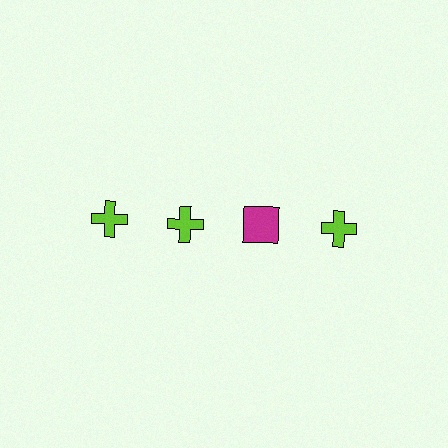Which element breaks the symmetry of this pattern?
The magenta square in the top row, center column breaks the symmetry. All other shapes are lime crosses.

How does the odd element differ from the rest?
It differs in both color (magenta instead of lime) and shape (square instead of cross).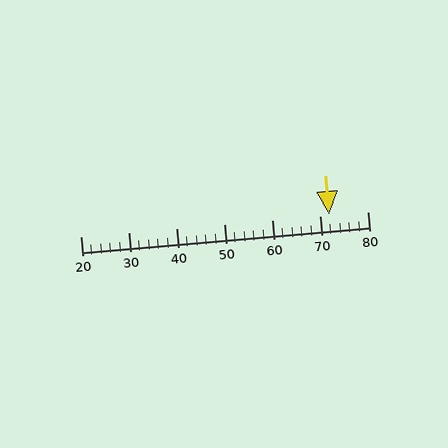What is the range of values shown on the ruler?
The ruler shows values from 20 to 80.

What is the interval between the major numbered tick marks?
The major tick marks are spaced 10 units apart.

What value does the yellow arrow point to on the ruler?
The yellow arrow points to approximately 72.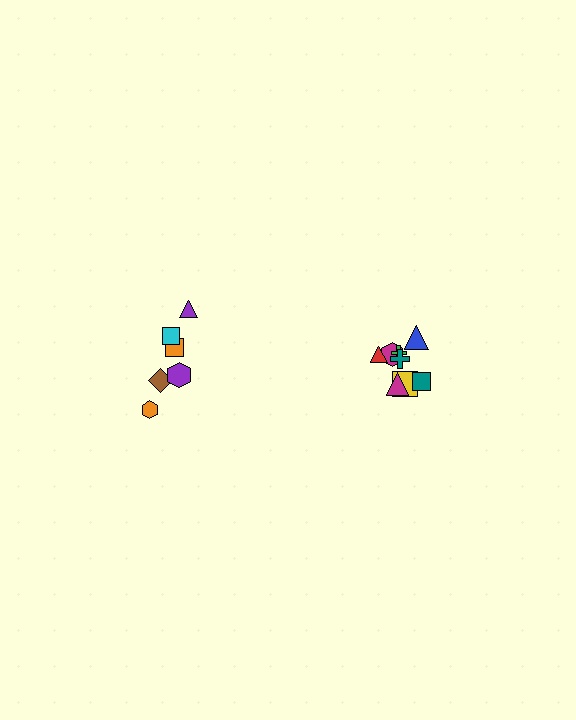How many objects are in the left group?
There are 6 objects.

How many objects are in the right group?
There are 8 objects.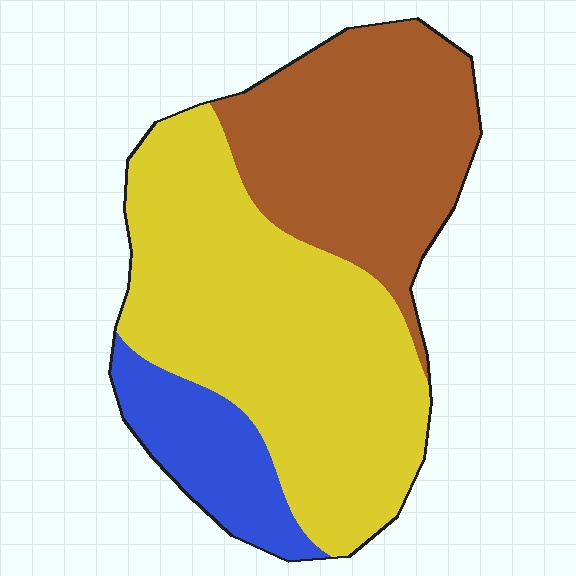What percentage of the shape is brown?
Brown covers around 35% of the shape.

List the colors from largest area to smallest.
From largest to smallest: yellow, brown, blue.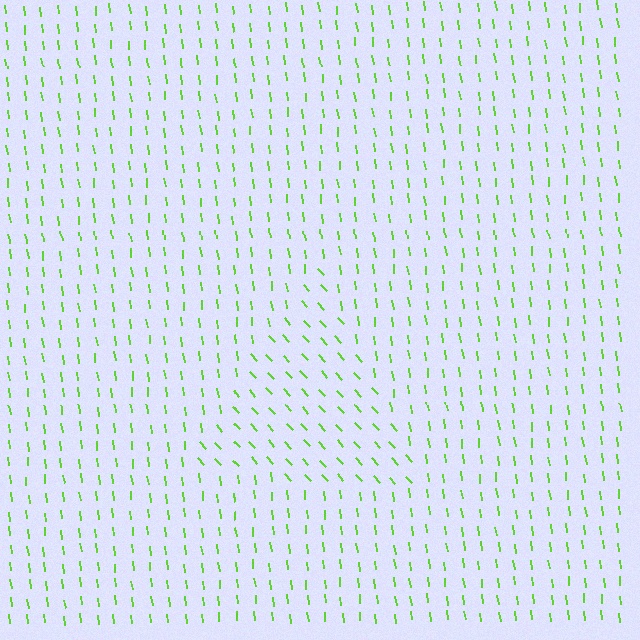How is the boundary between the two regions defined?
The boundary is defined purely by a change in line orientation (approximately 35 degrees difference). All lines are the same color and thickness.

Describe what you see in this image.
The image is filled with small lime line segments. A triangle region in the image has lines oriented differently from the surrounding lines, creating a visible texture boundary.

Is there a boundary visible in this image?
Yes, there is a texture boundary formed by a change in line orientation.